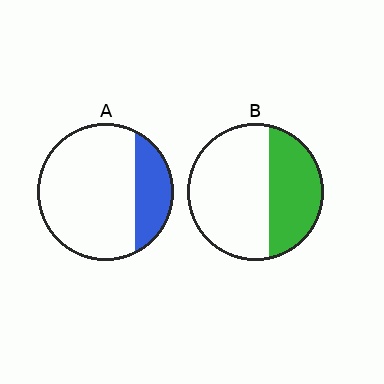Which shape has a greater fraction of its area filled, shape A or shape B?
Shape B.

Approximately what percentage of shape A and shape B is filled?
A is approximately 25% and B is approximately 40%.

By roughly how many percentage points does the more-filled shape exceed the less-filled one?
By roughly 15 percentage points (B over A).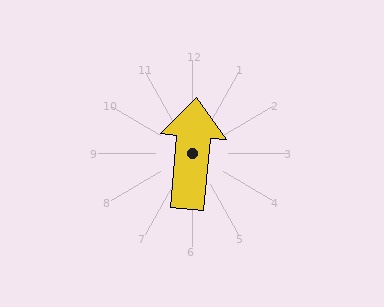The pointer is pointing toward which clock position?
Roughly 12 o'clock.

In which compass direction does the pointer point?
North.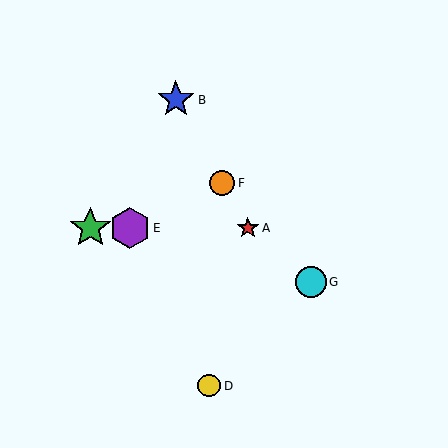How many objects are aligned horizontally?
3 objects (A, C, E) are aligned horizontally.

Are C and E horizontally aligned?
Yes, both are at y≈228.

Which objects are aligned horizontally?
Objects A, C, E are aligned horizontally.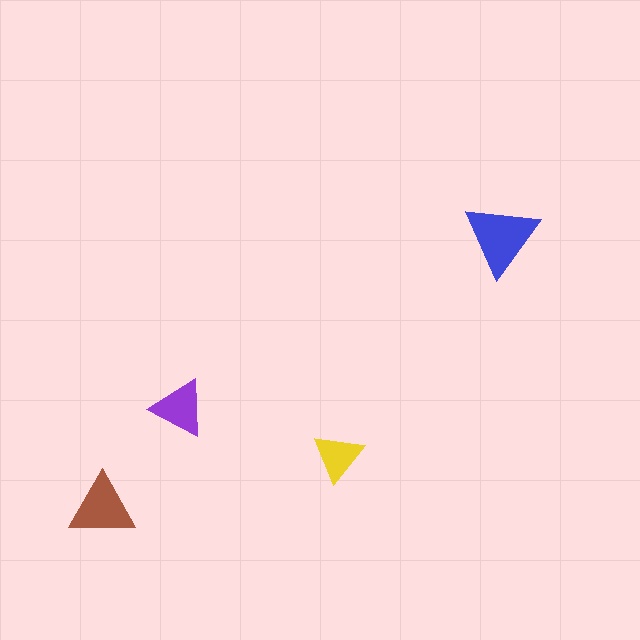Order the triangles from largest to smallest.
the blue one, the brown one, the purple one, the yellow one.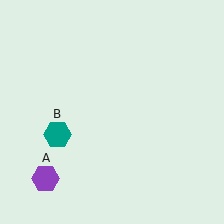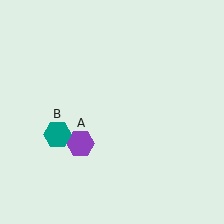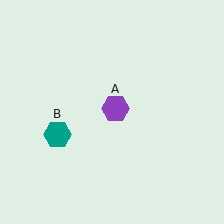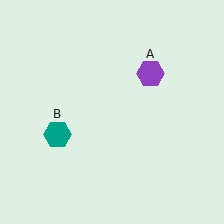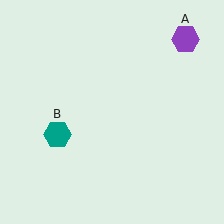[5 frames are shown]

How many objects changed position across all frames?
1 object changed position: purple hexagon (object A).